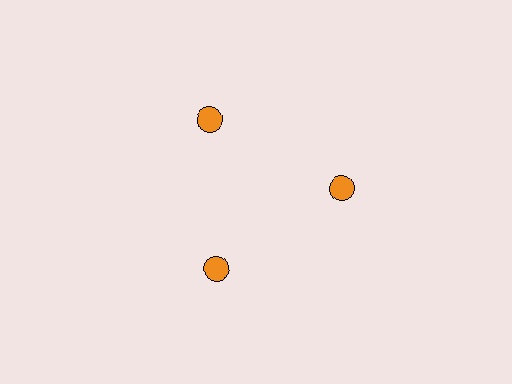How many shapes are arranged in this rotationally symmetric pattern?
There are 3 shapes, arranged in 3 groups of 1.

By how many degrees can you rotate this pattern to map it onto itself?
The pattern maps onto itself every 120 degrees of rotation.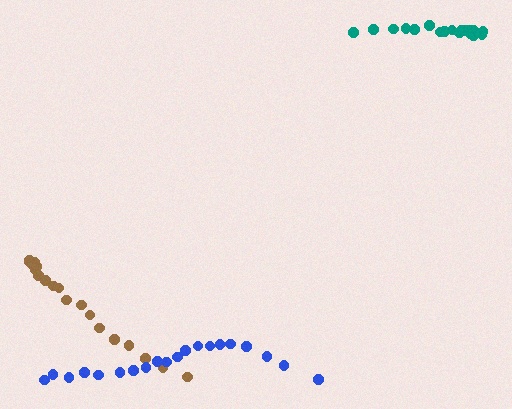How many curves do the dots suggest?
There are 3 distinct paths.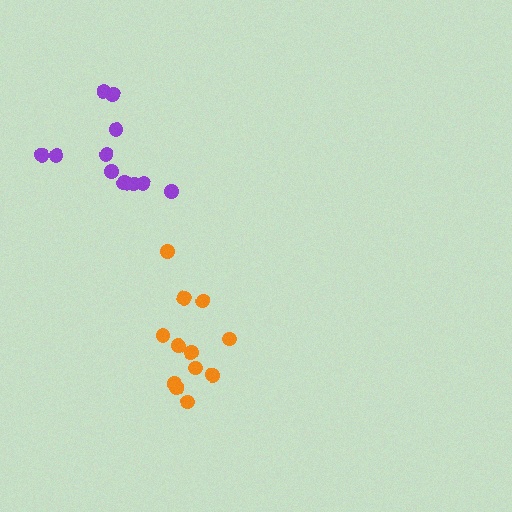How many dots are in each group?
Group 1: 12 dots, Group 2: 12 dots (24 total).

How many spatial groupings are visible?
There are 2 spatial groupings.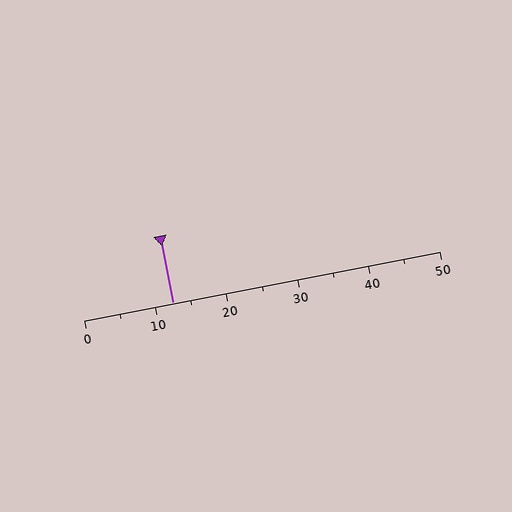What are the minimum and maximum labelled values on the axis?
The axis runs from 0 to 50.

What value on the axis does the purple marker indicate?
The marker indicates approximately 12.5.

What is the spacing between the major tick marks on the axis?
The major ticks are spaced 10 apart.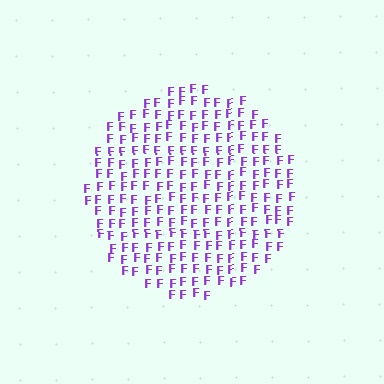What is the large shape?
The large shape is a circle.